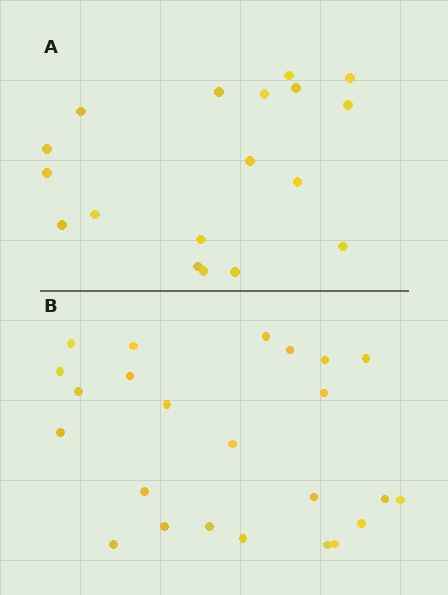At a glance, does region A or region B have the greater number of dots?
Region B (the bottom region) has more dots.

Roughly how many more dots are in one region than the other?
Region B has about 6 more dots than region A.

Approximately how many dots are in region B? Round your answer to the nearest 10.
About 20 dots. (The exact count is 24, which rounds to 20.)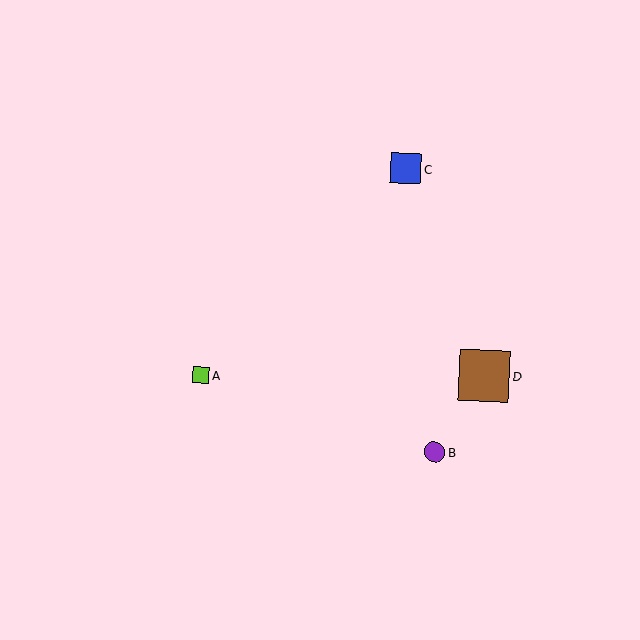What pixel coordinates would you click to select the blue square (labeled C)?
Click at (406, 169) to select the blue square C.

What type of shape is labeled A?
Shape A is a lime square.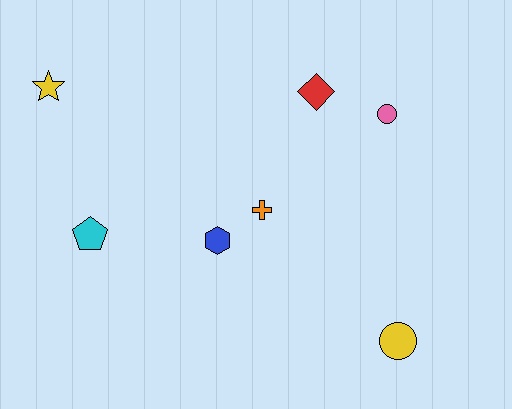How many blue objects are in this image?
There is 1 blue object.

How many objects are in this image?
There are 7 objects.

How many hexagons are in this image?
There is 1 hexagon.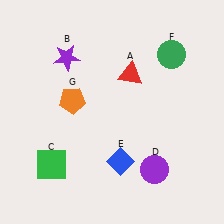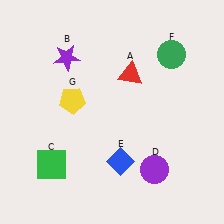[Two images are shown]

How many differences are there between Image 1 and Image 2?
There is 1 difference between the two images.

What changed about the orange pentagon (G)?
In Image 1, G is orange. In Image 2, it changed to yellow.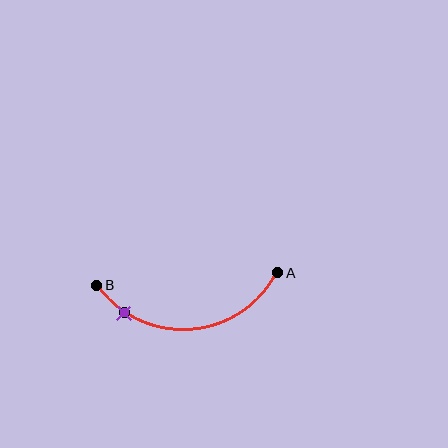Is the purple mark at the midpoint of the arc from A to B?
No. The purple mark lies on the arc but is closer to endpoint B. The arc midpoint would be at the point on the curve equidistant along the arc from both A and B.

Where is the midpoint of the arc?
The arc midpoint is the point on the curve farthest from the straight line joining A and B. It sits below that line.